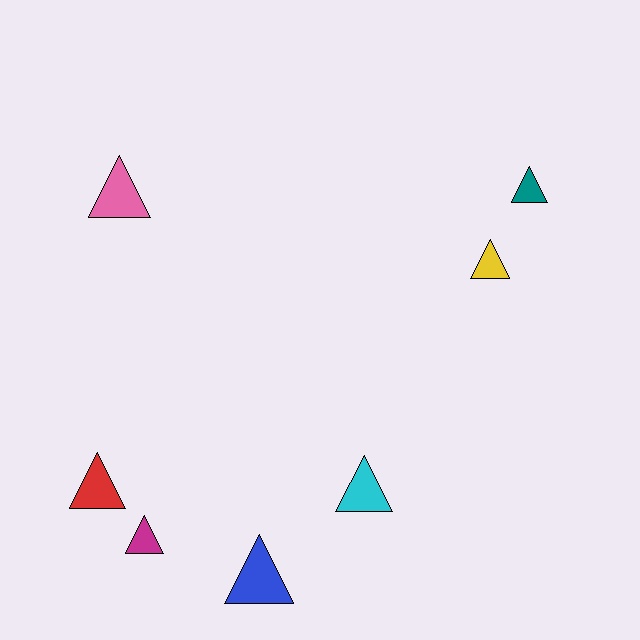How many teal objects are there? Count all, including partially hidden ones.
There is 1 teal object.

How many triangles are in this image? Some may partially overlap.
There are 7 triangles.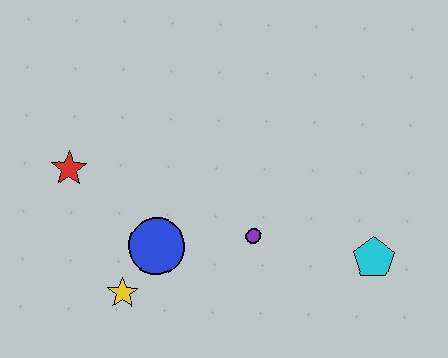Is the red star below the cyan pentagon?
No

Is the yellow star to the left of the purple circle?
Yes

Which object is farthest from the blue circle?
The cyan pentagon is farthest from the blue circle.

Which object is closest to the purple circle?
The blue circle is closest to the purple circle.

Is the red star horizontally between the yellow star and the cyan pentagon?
No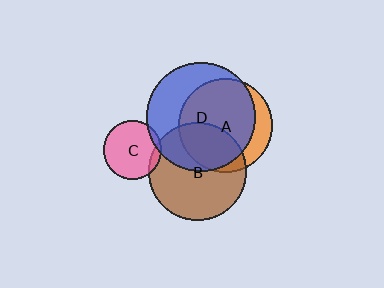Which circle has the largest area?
Circle D (blue).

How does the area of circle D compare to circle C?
Approximately 3.4 times.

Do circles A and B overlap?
Yes.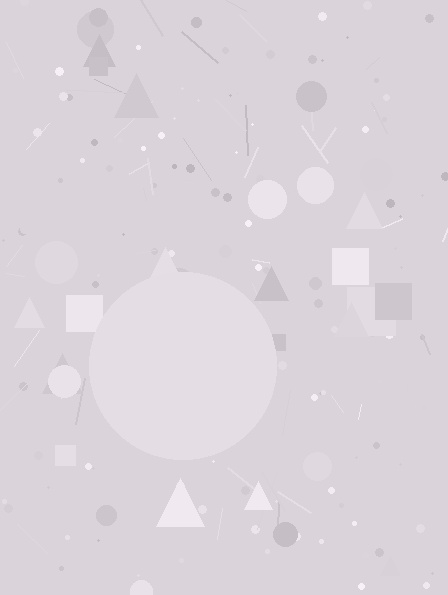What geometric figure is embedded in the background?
A circle is embedded in the background.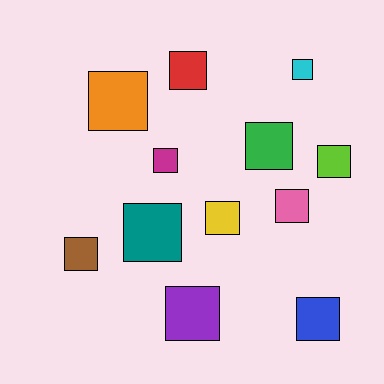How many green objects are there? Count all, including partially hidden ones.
There is 1 green object.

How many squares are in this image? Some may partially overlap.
There are 12 squares.